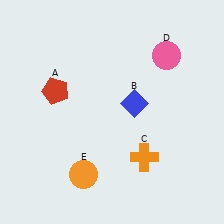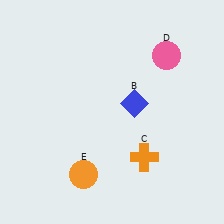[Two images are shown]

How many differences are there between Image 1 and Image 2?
There is 1 difference between the two images.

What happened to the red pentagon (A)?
The red pentagon (A) was removed in Image 2. It was in the top-left area of Image 1.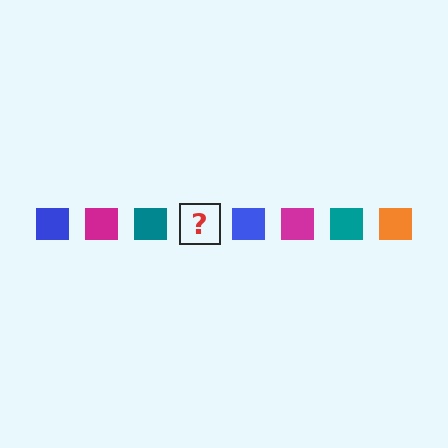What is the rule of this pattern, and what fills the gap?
The rule is that the pattern cycles through blue, magenta, teal, orange squares. The gap should be filled with an orange square.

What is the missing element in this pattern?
The missing element is an orange square.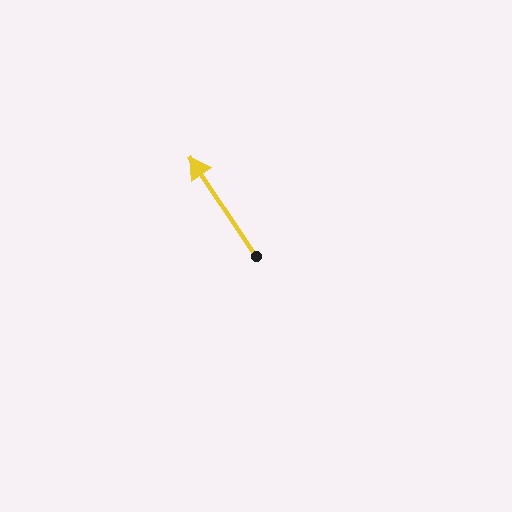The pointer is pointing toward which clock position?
Roughly 11 o'clock.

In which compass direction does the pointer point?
Northwest.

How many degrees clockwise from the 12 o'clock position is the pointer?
Approximately 326 degrees.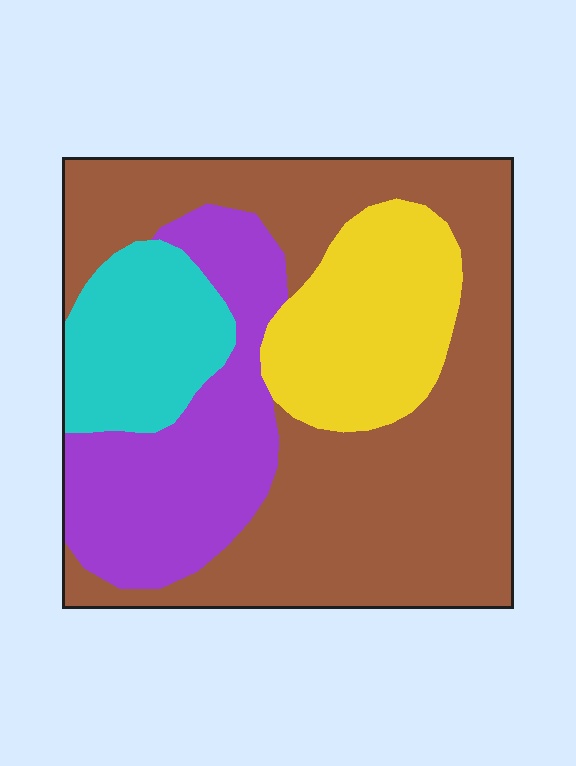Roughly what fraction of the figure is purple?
Purple takes up less than a quarter of the figure.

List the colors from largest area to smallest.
From largest to smallest: brown, purple, yellow, cyan.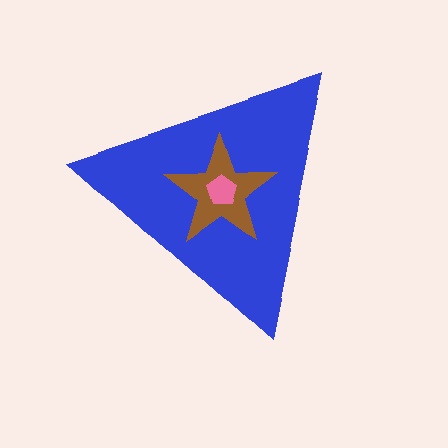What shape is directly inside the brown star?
The pink pentagon.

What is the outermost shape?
The blue triangle.